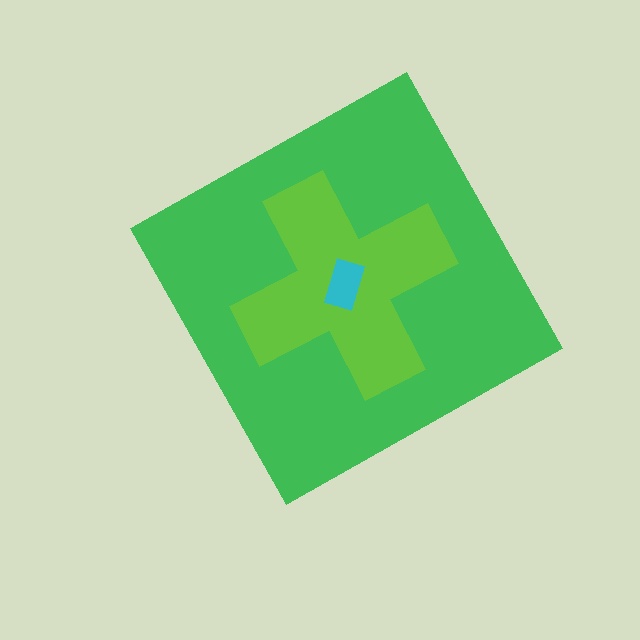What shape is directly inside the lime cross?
The cyan rectangle.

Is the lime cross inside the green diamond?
Yes.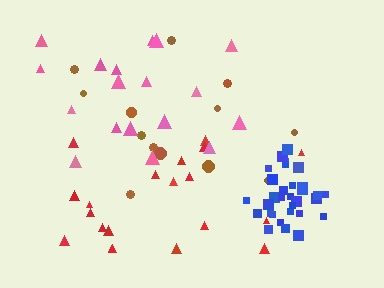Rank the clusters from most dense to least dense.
blue, pink, red, brown.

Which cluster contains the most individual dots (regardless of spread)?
Blue (33).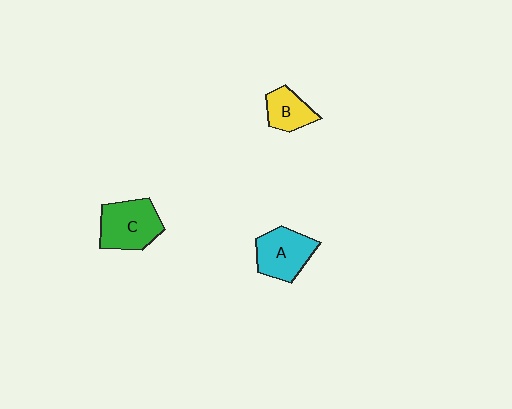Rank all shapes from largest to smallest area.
From largest to smallest: C (green), A (cyan), B (yellow).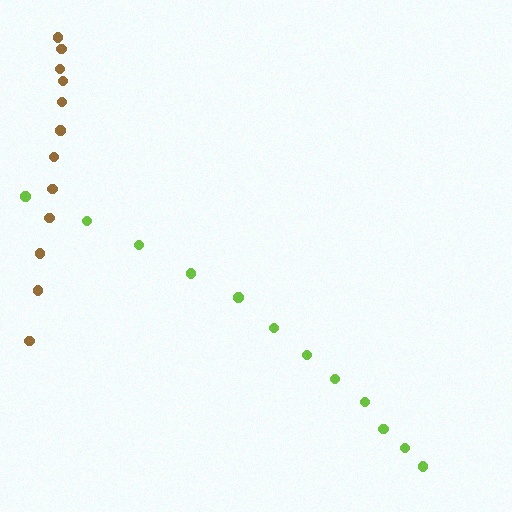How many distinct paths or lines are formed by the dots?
There are 2 distinct paths.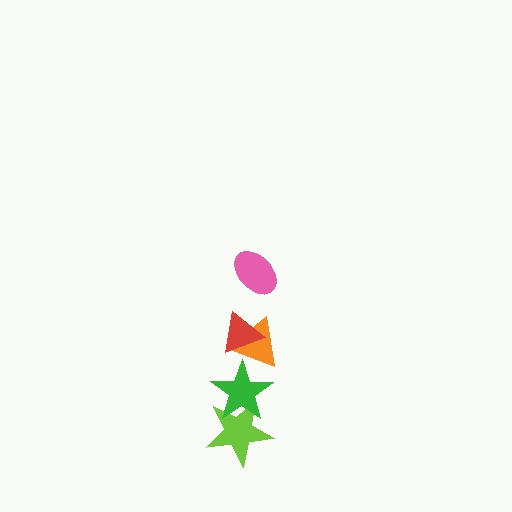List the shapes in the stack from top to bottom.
From top to bottom: the pink ellipse, the red triangle, the orange triangle, the green star, the lime star.